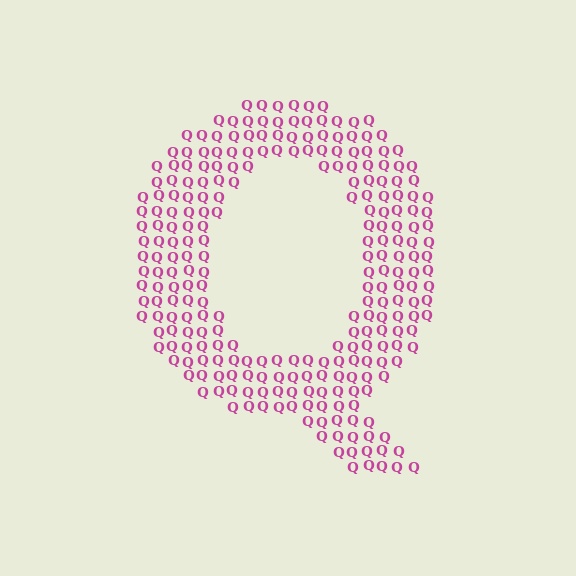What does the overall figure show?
The overall figure shows the letter Q.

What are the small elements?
The small elements are letter Q's.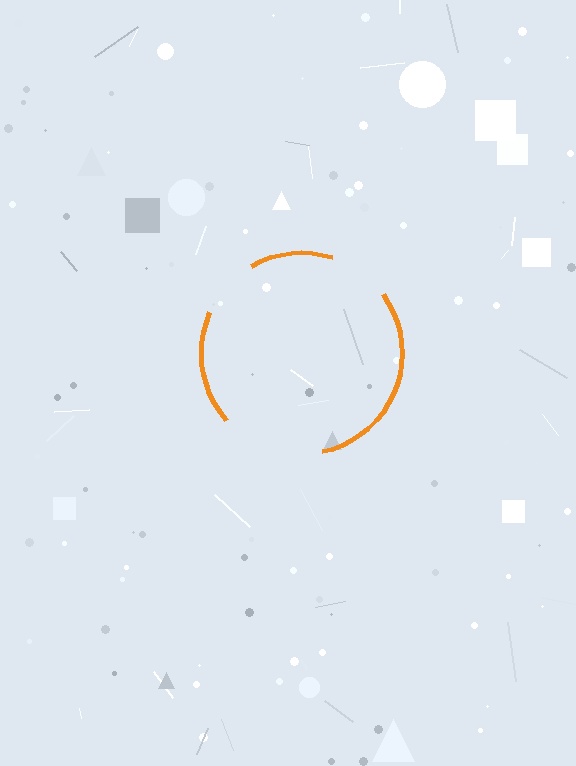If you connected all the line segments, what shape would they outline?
They would outline a circle.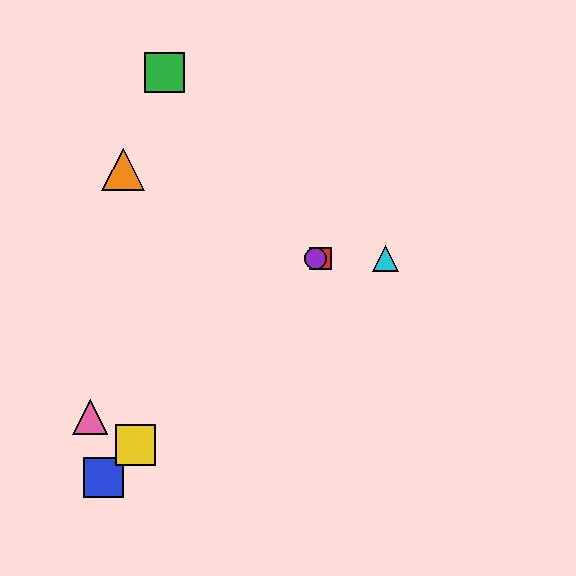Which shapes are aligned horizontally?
The red square, the purple circle, the cyan triangle are aligned horizontally.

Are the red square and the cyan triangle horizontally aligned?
Yes, both are at y≈258.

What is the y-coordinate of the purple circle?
The purple circle is at y≈258.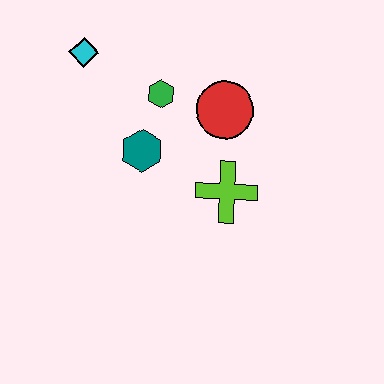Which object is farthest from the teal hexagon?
The cyan diamond is farthest from the teal hexagon.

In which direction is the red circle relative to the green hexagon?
The red circle is to the right of the green hexagon.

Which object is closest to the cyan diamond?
The green hexagon is closest to the cyan diamond.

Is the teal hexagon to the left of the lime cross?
Yes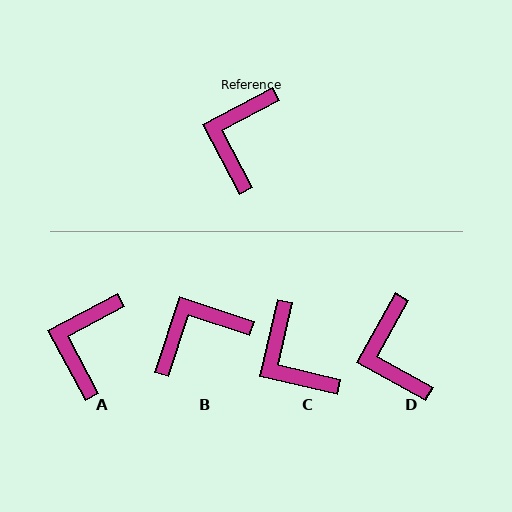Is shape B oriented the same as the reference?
No, it is off by about 46 degrees.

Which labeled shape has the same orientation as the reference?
A.